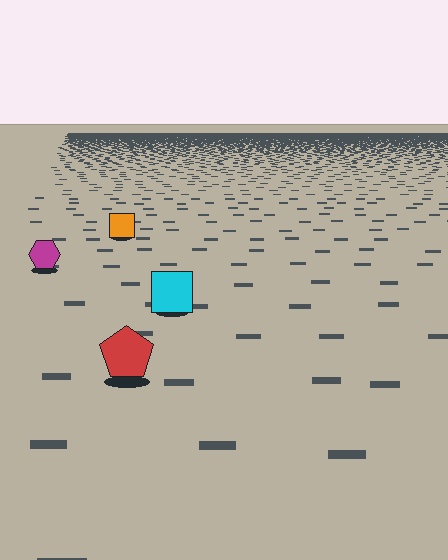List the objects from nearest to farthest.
From nearest to farthest: the red pentagon, the cyan square, the magenta hexagon, the orange square.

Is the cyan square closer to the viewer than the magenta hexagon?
Yes. The cyan square is closer — you can tell from the texture gradient: the ground texture is coarser near it.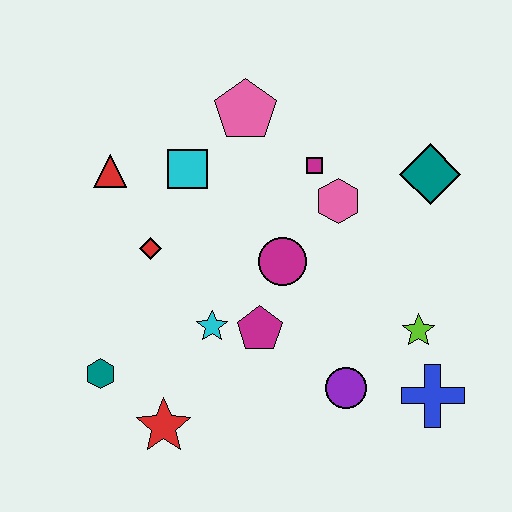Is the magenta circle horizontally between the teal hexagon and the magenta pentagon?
No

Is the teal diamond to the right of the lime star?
Yes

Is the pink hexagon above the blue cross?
Yes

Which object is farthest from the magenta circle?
The teal hexagon is farthest from the magenta circle.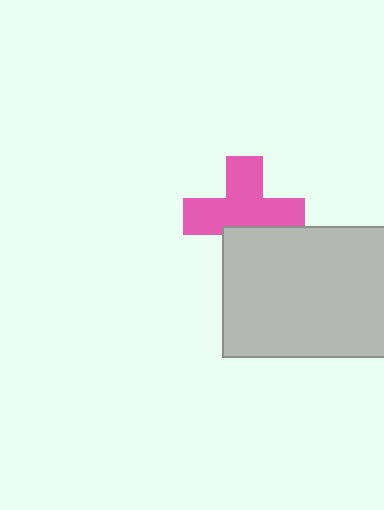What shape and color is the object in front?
The object in front is a light gray rectangle.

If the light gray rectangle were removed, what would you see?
You would see the complete pink cross.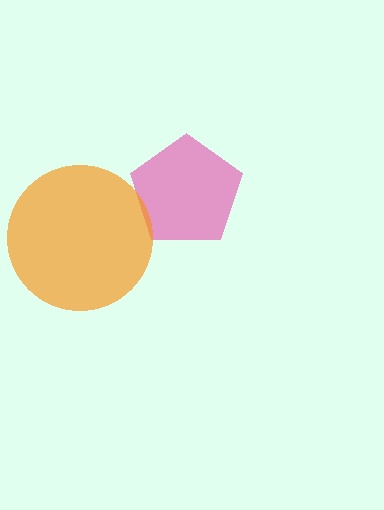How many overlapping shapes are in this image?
There are 2 overlapping shapes in the image.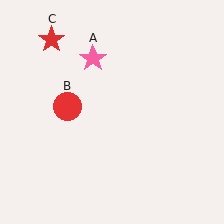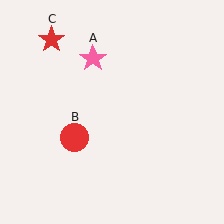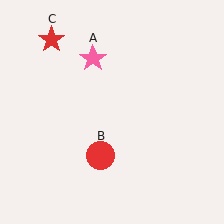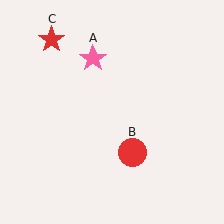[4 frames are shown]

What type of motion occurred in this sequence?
The red circle (object B) rotated counterclockwise around the center of the scene.